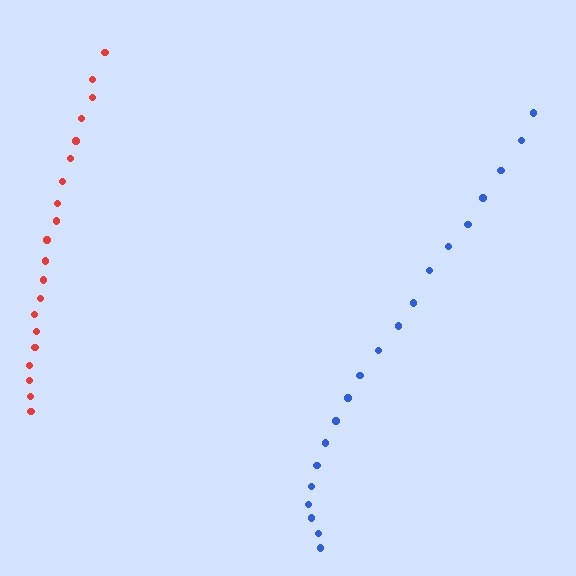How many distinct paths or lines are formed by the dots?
There are 2 distinct paths.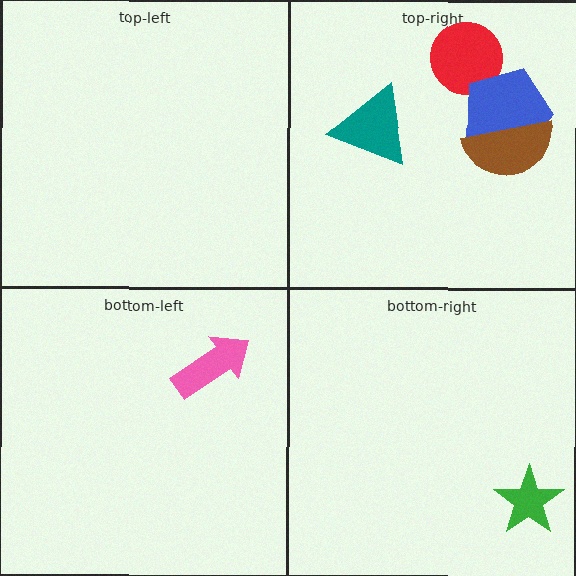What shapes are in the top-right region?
The teal triangle, the red circle, the blue pentagon, the brown semicircle.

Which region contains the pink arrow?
The bottom-left region.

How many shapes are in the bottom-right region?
1.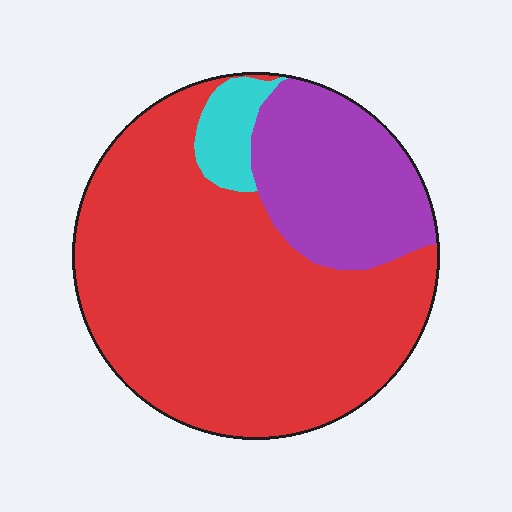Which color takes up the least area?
Cyan, at roughly 5%.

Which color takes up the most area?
Red, at roughly 70%.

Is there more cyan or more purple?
Purple.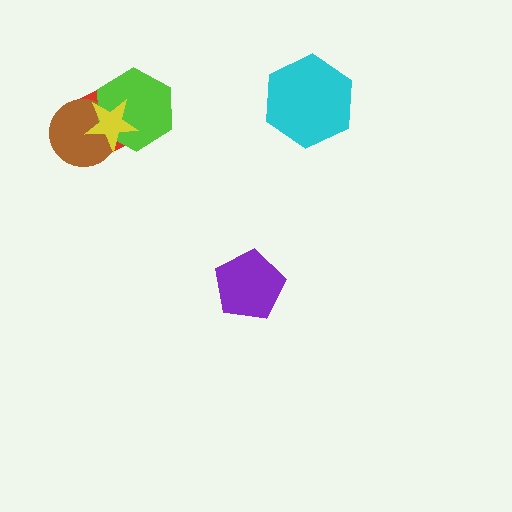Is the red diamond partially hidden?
Yes, it is partially covered by another shape.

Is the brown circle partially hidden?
Yes, it is partially covered by another shape.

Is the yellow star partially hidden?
No, no other shape covers it.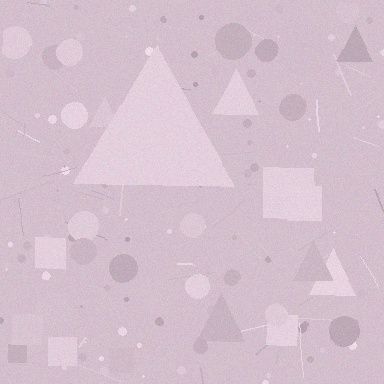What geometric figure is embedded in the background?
A triangle is embedded in the background.